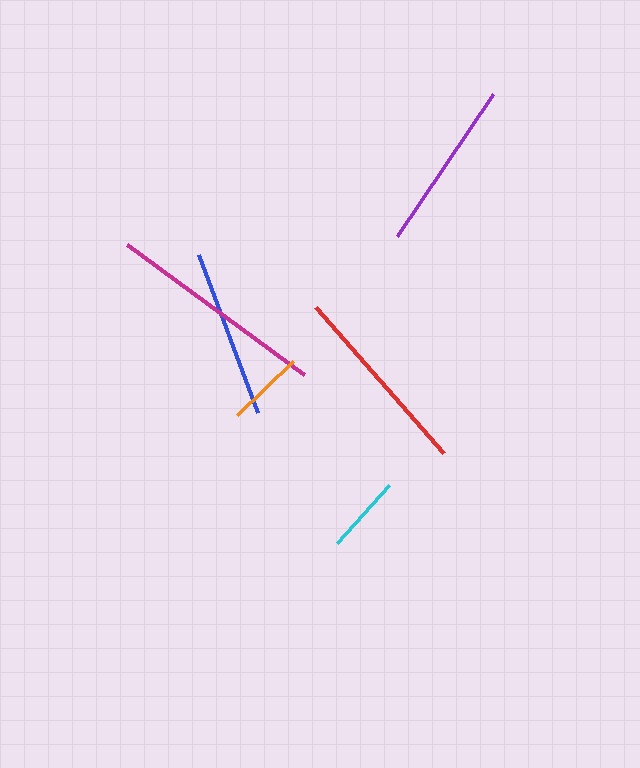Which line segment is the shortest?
The orange line is the shortest at approximately 77 pixels.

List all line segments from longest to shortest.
From longest to shortest: magenta, red, purple, blue, cyan, orange.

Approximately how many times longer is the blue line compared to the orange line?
The blue line is approximately 2.2 times the length of the orange line.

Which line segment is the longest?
The magenta line is the longest at approximately 220 pixels.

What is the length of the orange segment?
The orange segment is approximately 77 pixels long.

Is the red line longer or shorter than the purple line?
The red line is longer than the purple line.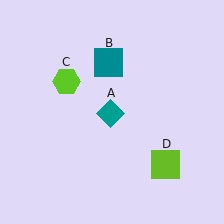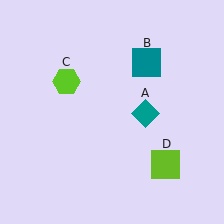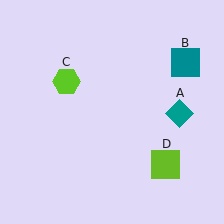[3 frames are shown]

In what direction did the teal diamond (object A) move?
The teal diamond (object A) moved right.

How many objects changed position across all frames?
2 objects changed position: teal diamond (object A), teal square (object B).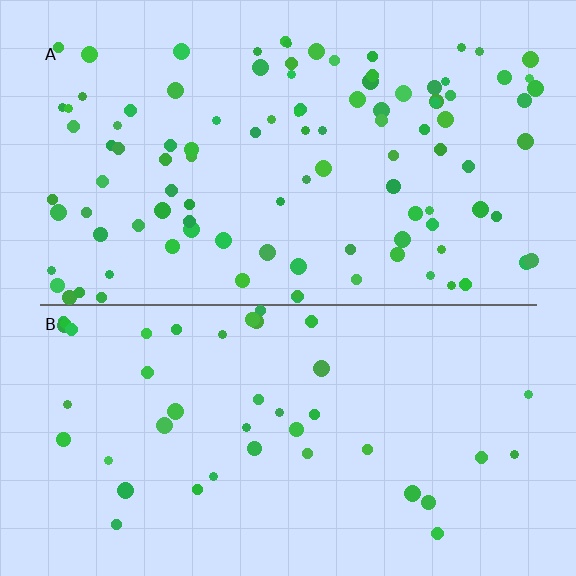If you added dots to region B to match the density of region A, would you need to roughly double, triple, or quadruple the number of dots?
Approximately double.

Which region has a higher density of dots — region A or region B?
A (the top).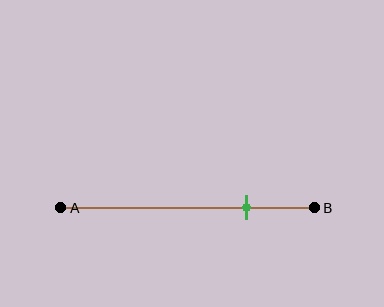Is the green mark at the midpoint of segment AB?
No, the mark is at about 75% from A, not at the 50% midpoint.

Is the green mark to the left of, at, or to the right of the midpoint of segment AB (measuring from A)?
The green mark is to the right of the midpoint of segment AB.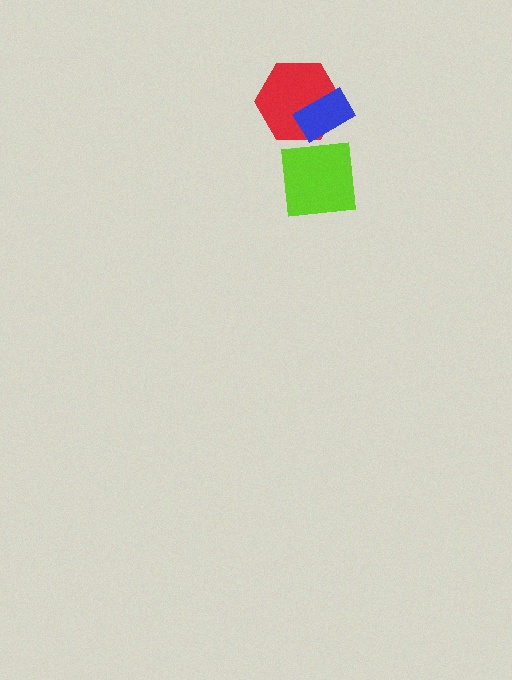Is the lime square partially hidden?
Yes, it is partially covered by another shape.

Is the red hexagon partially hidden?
Yes, it is partially covered by another shape.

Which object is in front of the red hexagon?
The blue rectangle is in front of the red hexagon.